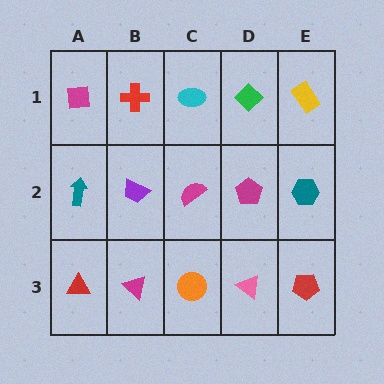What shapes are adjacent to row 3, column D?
A magenta pentagon (row 2, column D), an orange circle (row 3, column C), a red pentagon (row 3, column E).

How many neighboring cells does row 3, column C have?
3.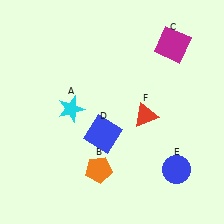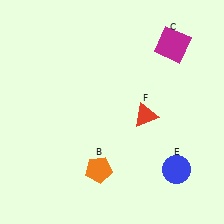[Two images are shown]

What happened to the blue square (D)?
The blue square (D) was removed in Image 2. It was in the bottom-left area of Image 1.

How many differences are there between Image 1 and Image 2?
There are 2 differences between the two images.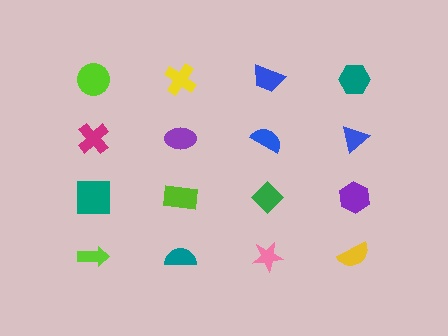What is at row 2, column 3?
A blue semicircle.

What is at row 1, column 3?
A blue trapezoid.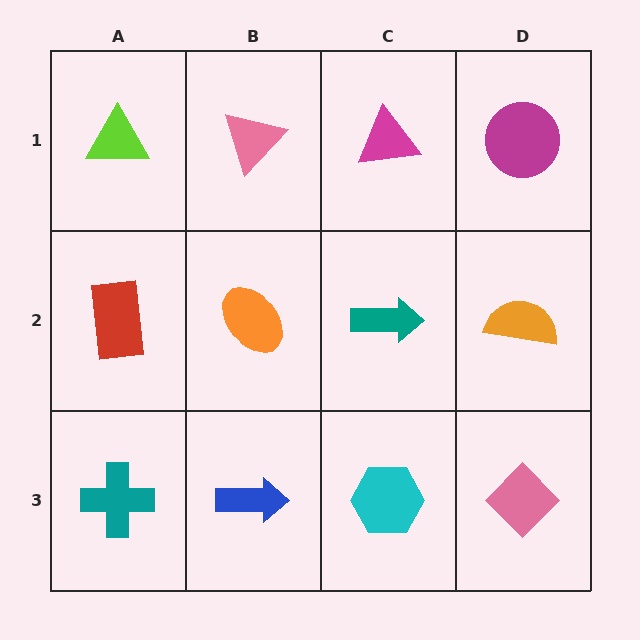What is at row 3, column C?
A cyan hexagon.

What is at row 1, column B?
A pink triangle.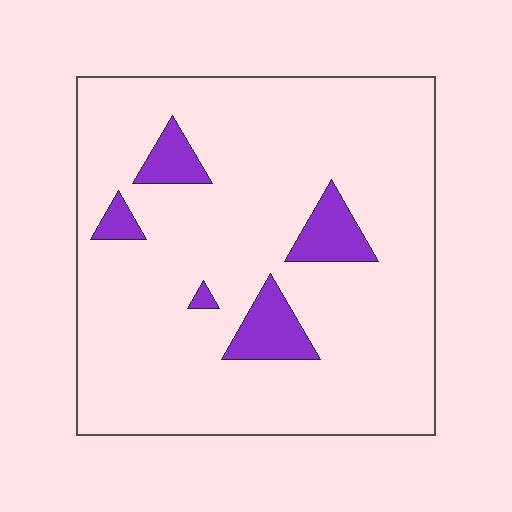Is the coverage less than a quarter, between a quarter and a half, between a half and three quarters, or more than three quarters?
Less than a quarter.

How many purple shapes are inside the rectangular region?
5.